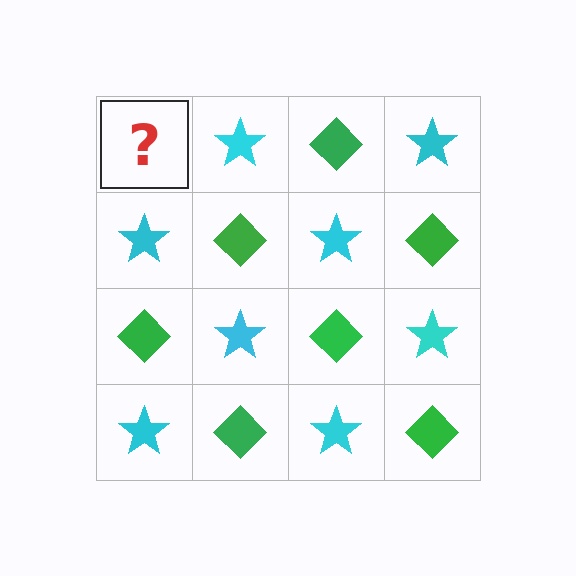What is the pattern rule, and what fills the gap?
The rule is that it alternates green diamond and cyan star in a checkerboard pattern. The gap should be filled with a green diamond.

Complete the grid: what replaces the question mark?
The question mark should be replaced with a green diamond.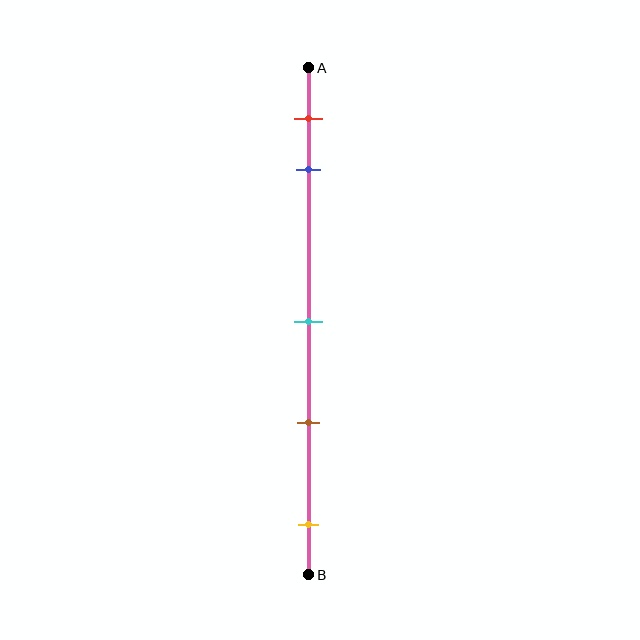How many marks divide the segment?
There are 5 marks dividing the segment.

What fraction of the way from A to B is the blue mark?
The blue mark is approximately 20% (0.2) of the way from A to B.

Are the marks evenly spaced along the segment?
No, the marks are not evenly spaced.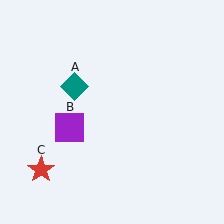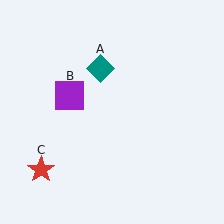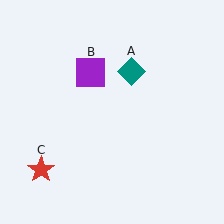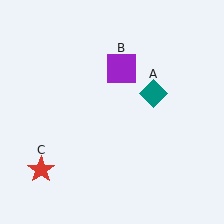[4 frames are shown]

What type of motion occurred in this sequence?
The teal diamond (object A), purple square (object B) rotated clockwise around the center of the scene.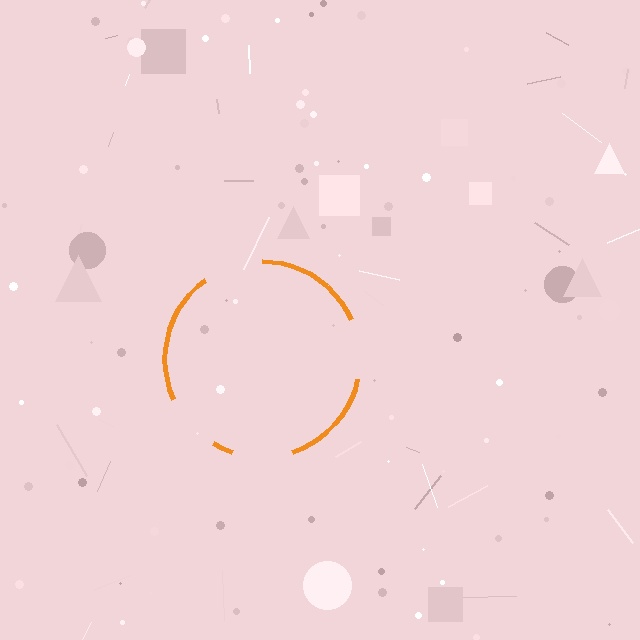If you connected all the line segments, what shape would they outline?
They would outline a circle.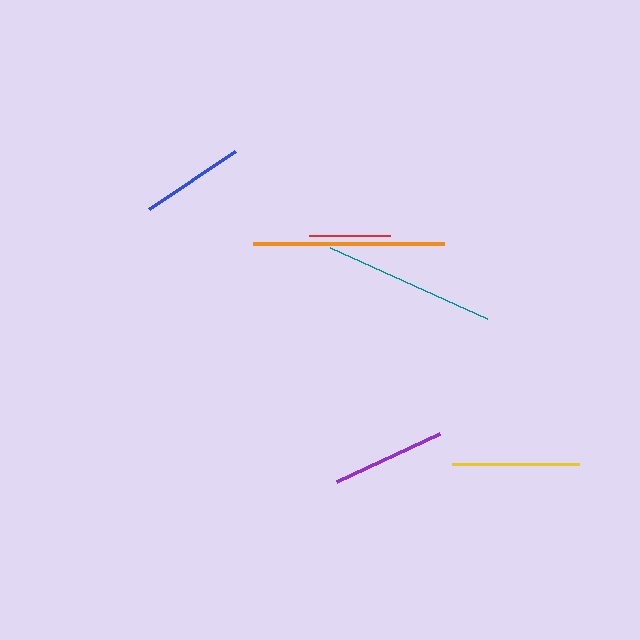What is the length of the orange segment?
The orange segment is approximately 191 pixels long.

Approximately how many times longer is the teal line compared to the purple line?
The teal line is approximately 1.5 times the length of the purple line.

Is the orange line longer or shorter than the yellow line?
The orange line is longer than the yellow line.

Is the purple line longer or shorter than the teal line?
The teal line is longer than the purple line.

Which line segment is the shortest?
The red line is the shortest at approximately 81 pixels.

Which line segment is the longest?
The orange line is the longest at approximately 191 pixels.